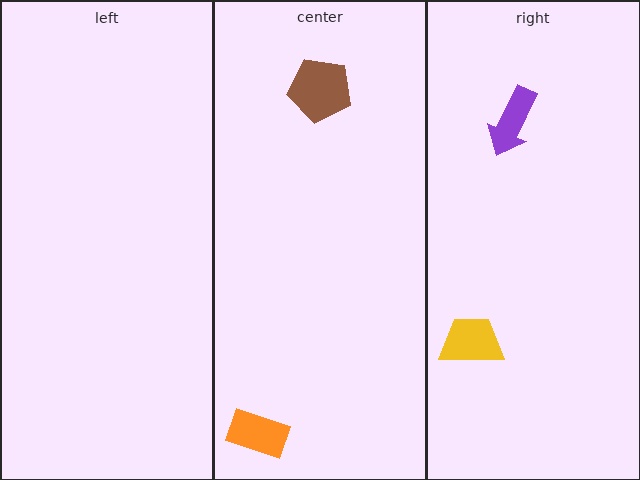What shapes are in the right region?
The yellow trapezoid, the purple arrow.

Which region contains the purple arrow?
The right region.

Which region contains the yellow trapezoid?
The right region.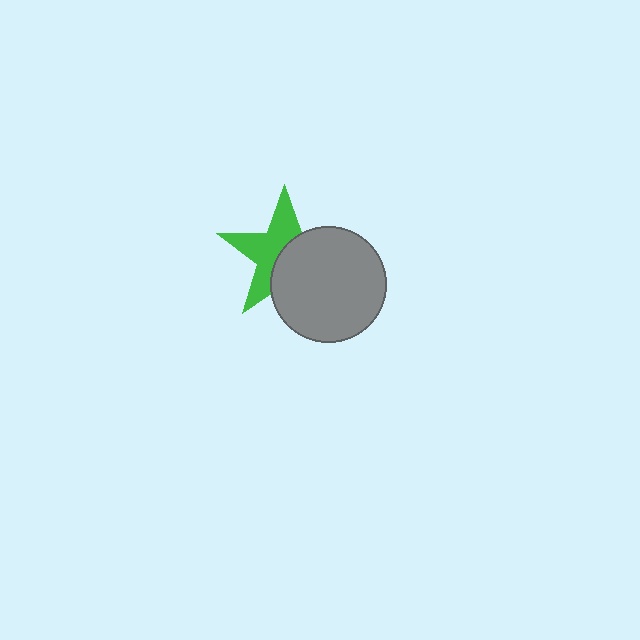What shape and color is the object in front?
The object in front is a gray circle.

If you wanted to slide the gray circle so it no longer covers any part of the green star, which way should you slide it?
Slide it toward the lower-right — that is the most direct way to separate the two shapes.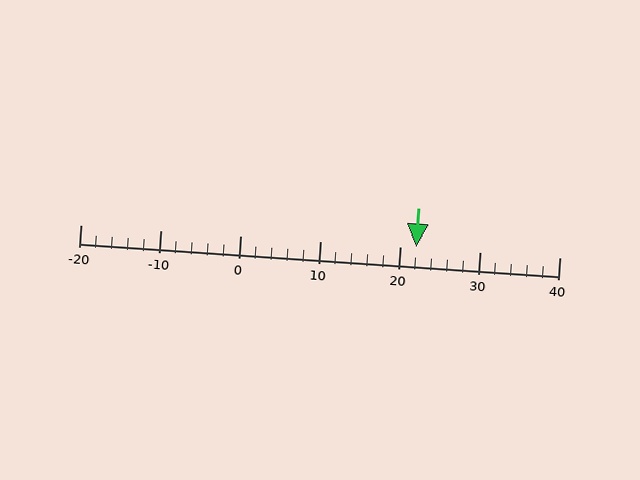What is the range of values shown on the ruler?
The ruler shows values from -20 to 40.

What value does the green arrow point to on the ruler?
The green arrow points to approximately 22.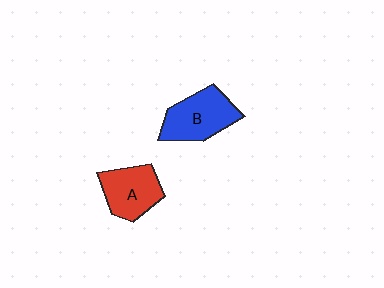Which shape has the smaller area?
Shape A (red).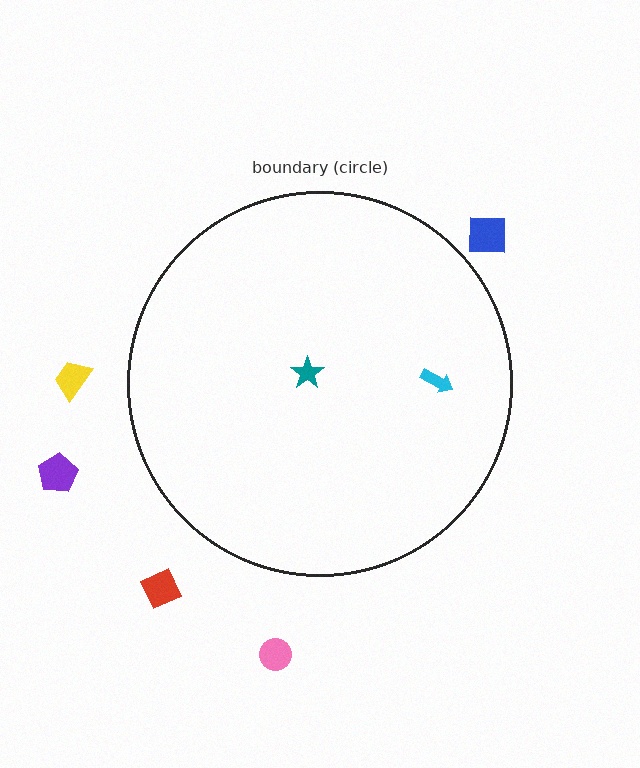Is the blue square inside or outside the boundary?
Outside.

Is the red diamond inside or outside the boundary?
Outside.